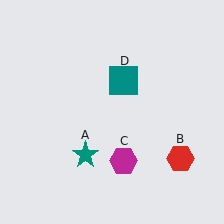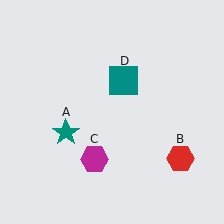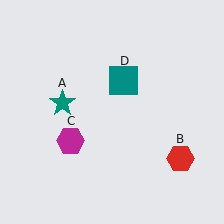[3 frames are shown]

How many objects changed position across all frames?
2 objects changed position: teal star (object A), magenta hexagon (object C).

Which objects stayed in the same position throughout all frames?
Red hexagon (object B) and teal square (object D) remained stationary.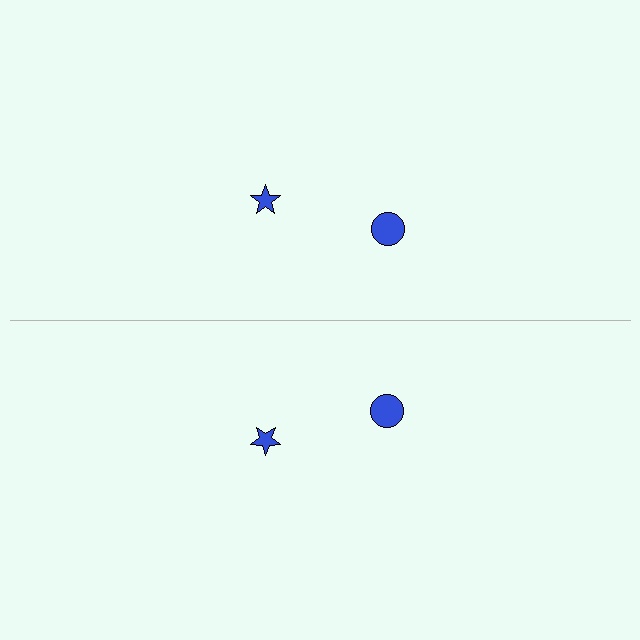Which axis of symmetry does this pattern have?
The pattern has a horizontal axis of symmetry running through the center of the image.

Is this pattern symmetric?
Yes, this pattern has bilateral (reflection) symmetry.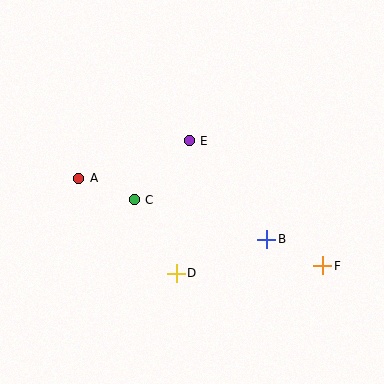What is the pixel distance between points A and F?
The distance between A and F is 259 pixels.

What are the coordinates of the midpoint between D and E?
The midpoint between D and E is at (183, 207).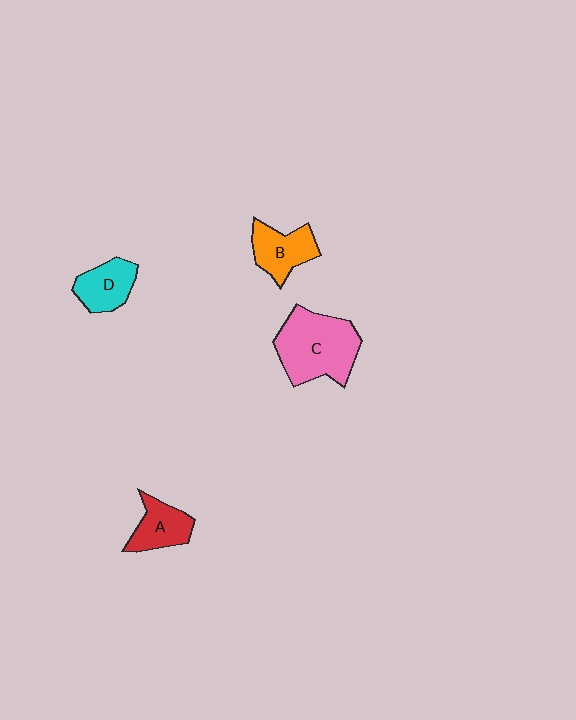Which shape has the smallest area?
Shape A (red).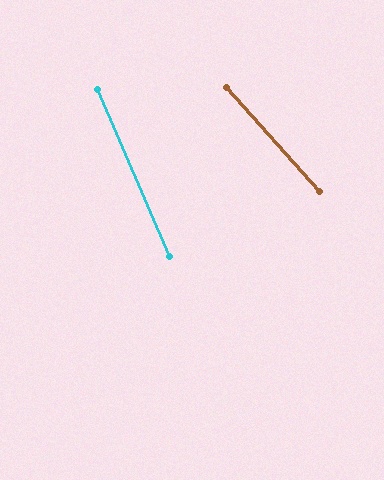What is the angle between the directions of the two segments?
Approximately 19 degrees.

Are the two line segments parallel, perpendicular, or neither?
Neither parallel nor perpendicular — they differ by about 19°.